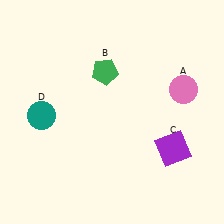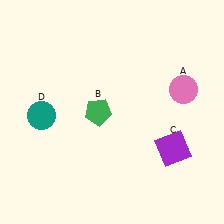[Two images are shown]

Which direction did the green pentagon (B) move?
The green pentagon (B) moved down.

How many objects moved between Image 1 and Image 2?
1 object moved between the two images.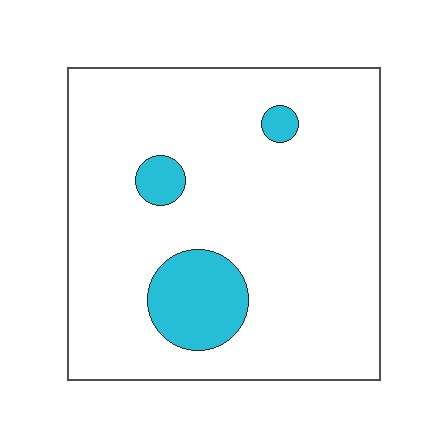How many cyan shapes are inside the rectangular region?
3.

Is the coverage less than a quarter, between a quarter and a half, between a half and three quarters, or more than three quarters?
Less than a quarter.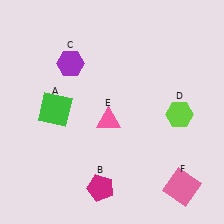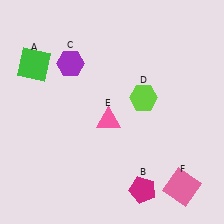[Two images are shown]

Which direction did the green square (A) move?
The green square (A) moved up.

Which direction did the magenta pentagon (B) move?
The magenta pentagon (B) moved right.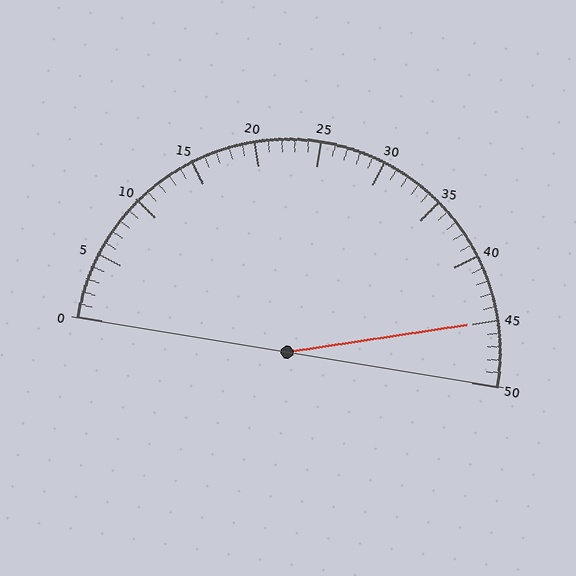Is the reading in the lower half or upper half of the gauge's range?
The reading is in the upper half of the range (0 to 50).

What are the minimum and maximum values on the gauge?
The gauge ranges from 0 to 50.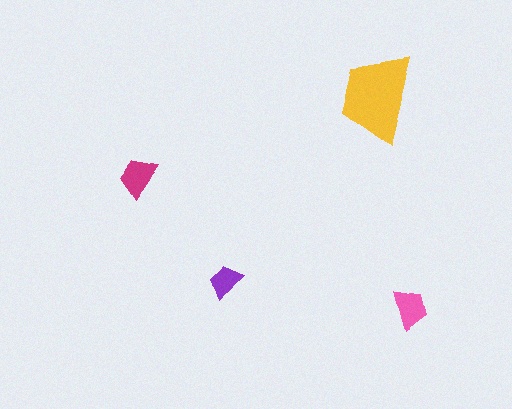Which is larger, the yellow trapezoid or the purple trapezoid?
The yellow one.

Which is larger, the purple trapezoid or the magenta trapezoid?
The magenta one.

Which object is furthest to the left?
The magenta trapezoid is leftmost.